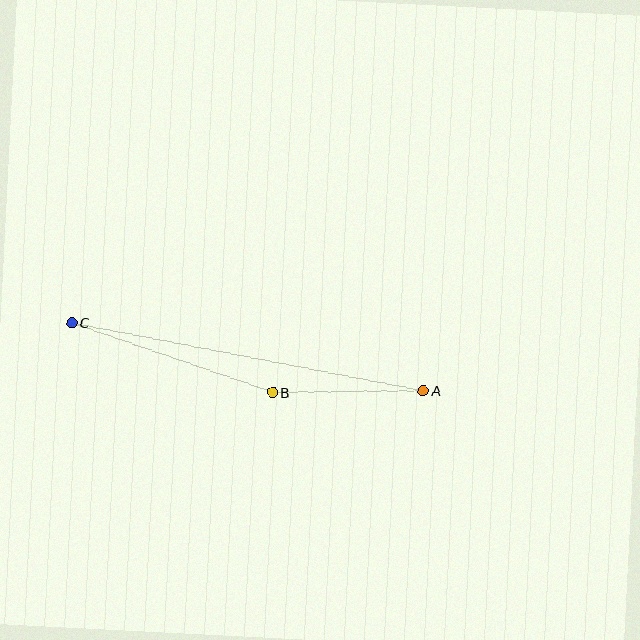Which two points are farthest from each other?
Points A and C are farthest from each other.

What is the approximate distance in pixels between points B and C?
The distance between B and C is approximately 212 pixels.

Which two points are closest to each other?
Points A and B are closest to each other.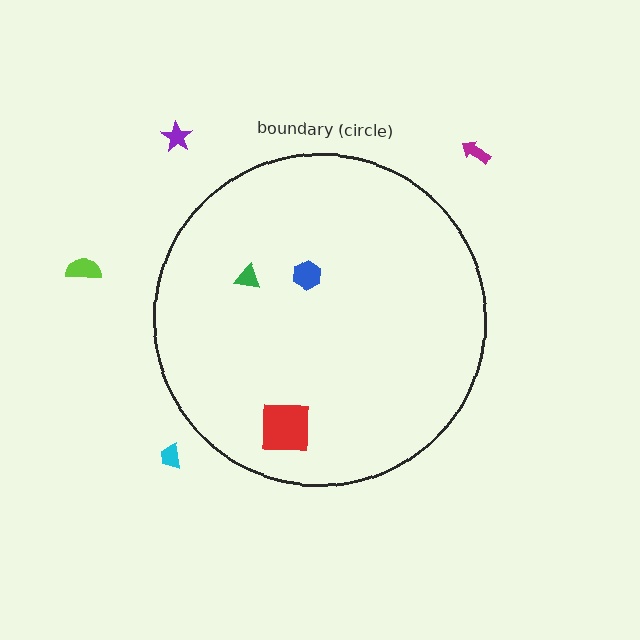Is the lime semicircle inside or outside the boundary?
Outside.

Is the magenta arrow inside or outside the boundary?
Outside.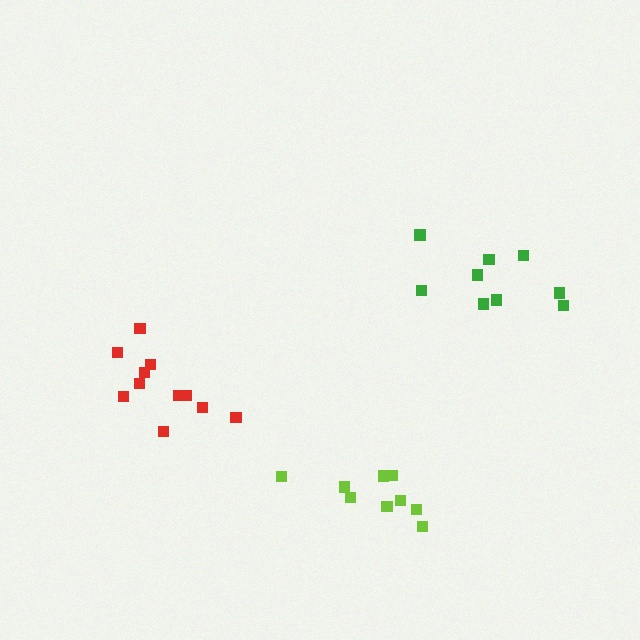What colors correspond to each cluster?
The clusters are colored: lime, green, red.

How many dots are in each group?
Group 1: 9 dots, Group 2: 9 dots, Group 3: 11 dots (29 total).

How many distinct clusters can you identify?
There are 3 distinct clusters.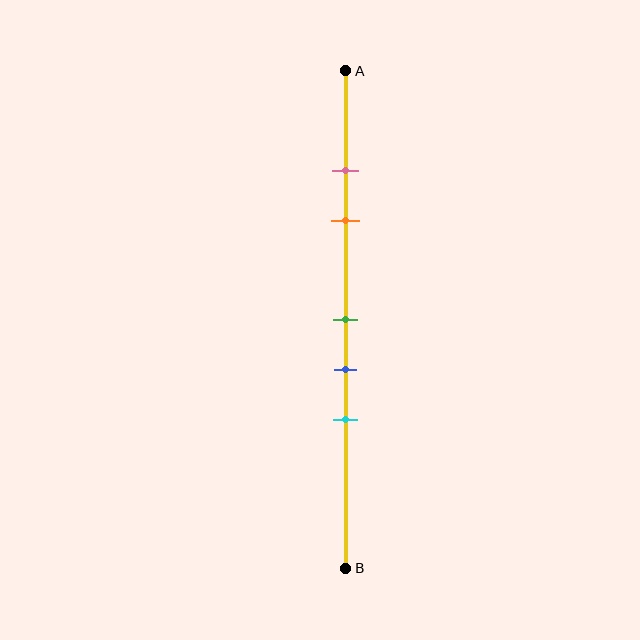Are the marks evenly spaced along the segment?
No, the marks are not evenly spaced.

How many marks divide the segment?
There are 5 marks dividing the segment.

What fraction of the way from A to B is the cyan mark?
The cyan mark is approximately 70% (0.7) of the way from A to B.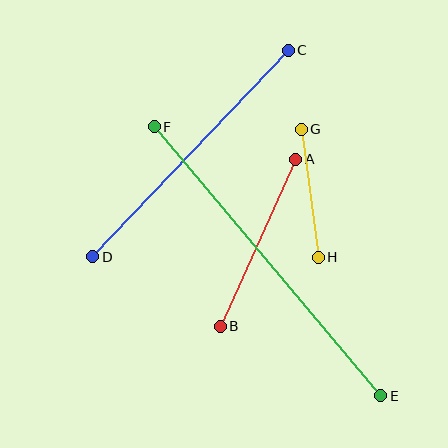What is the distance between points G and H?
The distance is approximately 130 pixels.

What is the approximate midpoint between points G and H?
The midpoint is at approximately (310, 193) pixels.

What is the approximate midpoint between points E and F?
The midpoint is at approximately (267, 261) pixels.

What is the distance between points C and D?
The distance is approximately 285 pixels.